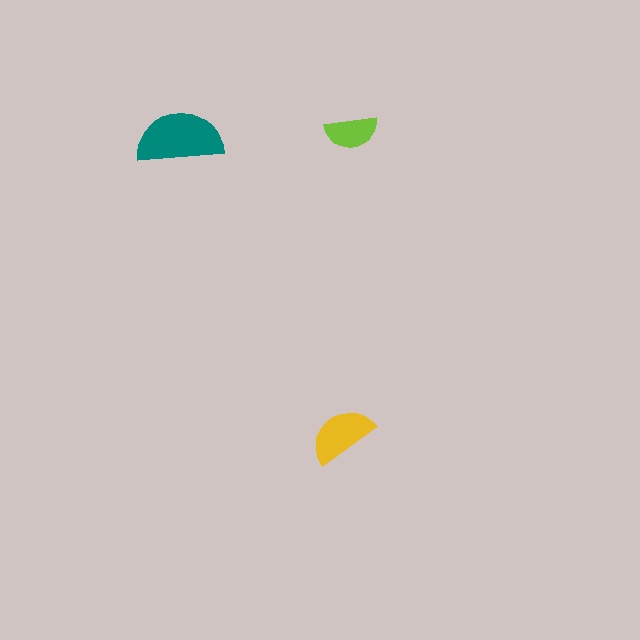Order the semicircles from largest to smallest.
the teal one, the yellow one, the lime one.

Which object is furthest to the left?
The teal semicircle is leftmost.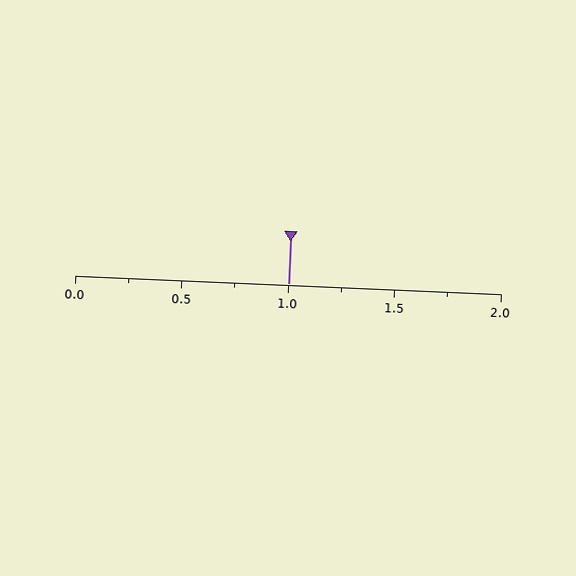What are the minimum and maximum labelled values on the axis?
The axis runs from 0.0 to 2.0.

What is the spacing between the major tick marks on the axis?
The major ticks are spaced 0.5 apart.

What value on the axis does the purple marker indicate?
The marker indicates approximately 1.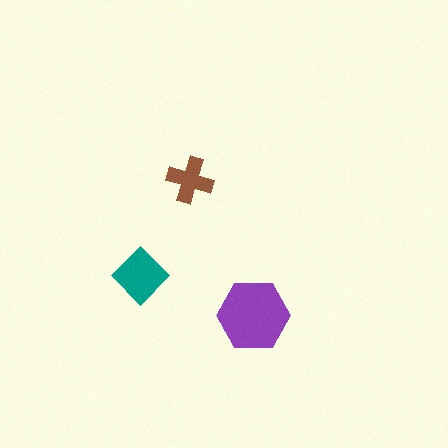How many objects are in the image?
There are 3 objects in the image.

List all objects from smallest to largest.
The brown cross, the teal diamond, the purple hexagon.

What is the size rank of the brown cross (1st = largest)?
3rd.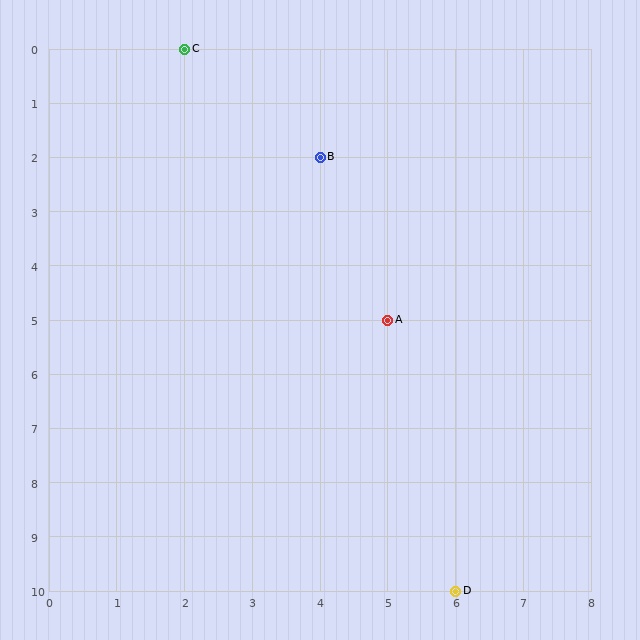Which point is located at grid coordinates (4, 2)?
Point B is at (4, 2).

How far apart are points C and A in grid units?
Points C and A are 3 columns and 5 rows apart (about 5.8 grid units diagonally).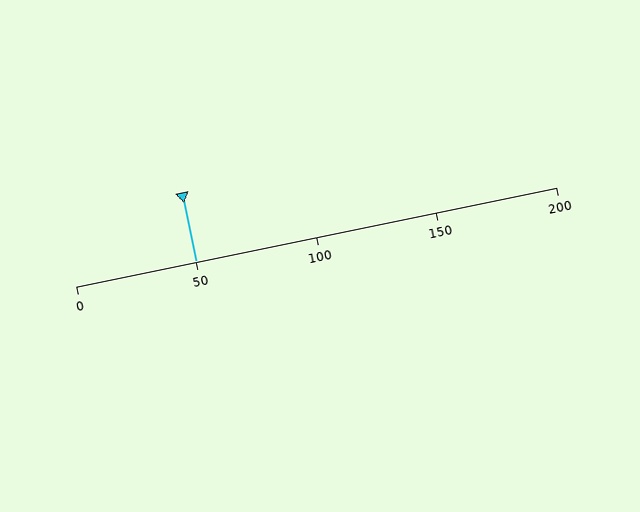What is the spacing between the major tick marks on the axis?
The major ticks are spaced 50 apart.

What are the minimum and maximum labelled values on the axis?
The axis runs from 0 to 200.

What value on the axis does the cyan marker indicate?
The marker indicates approximately 50.